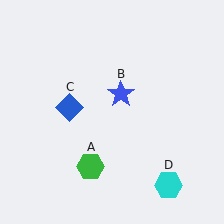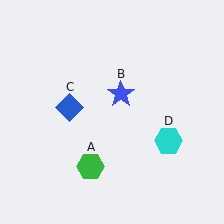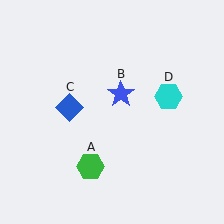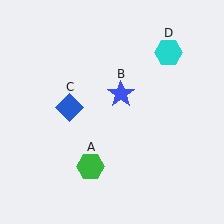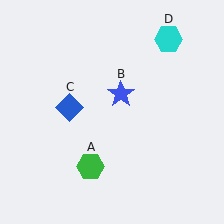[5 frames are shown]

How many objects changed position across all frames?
1 object changed position: cyan hexagon (object D).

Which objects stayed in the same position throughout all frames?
Green hexagon (object A) and blue star (object B) and blue diamond (object C) remained stationary.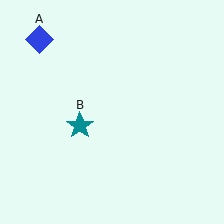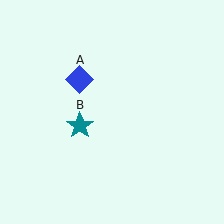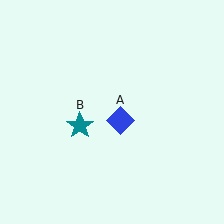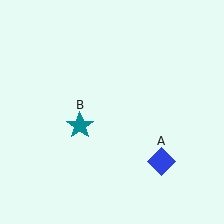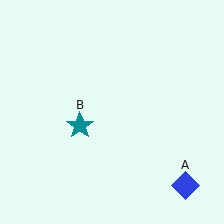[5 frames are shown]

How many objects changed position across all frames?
1 object changed position: blue diamond (object A).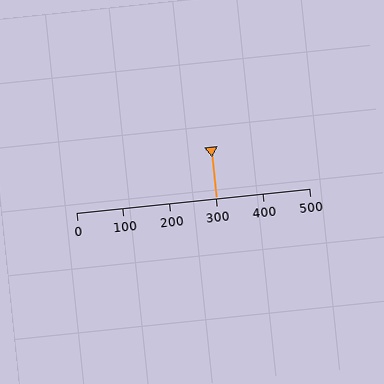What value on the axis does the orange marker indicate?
The marker indicates approximately 300.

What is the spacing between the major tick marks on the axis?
The major ticks are spaced 100 apart.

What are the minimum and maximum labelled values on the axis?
The axis runs from 0 to 500.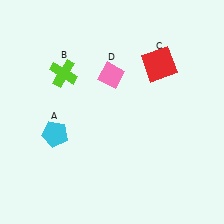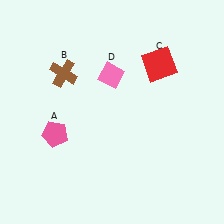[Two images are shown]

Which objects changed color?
A changed from cyan to pink. B changed from lime to brown.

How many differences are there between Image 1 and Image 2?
There are 2 differences between the two images.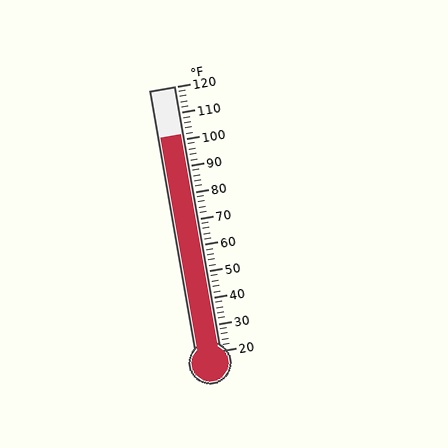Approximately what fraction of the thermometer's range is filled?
The thermometer is filled to approximately 80% of its range.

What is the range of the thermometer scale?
The thermometer scale ranges from 20°F to 120°F.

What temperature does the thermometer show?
The thermometer shows approximately 102°F.